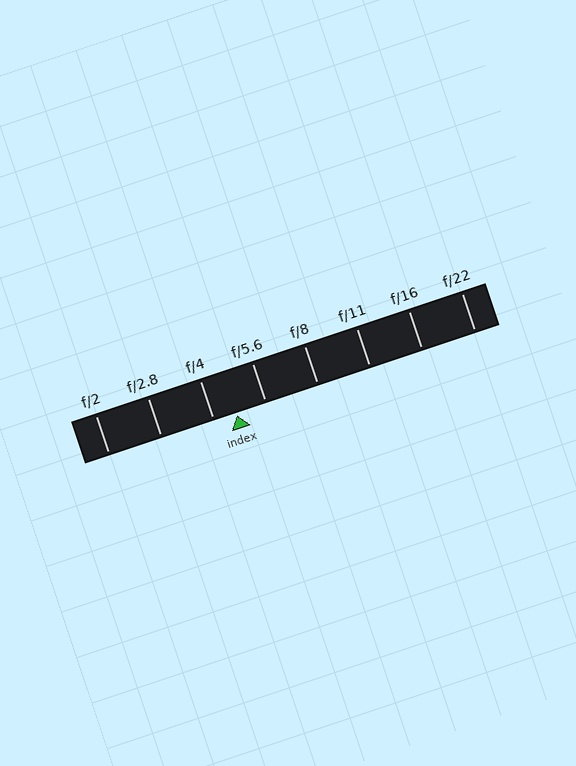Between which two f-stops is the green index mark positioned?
The index mark is between f/4 and f/5.6.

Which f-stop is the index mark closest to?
The index mark is closest to f/4.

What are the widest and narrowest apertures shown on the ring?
The widest aperture shown is f/2 and the narrowest is f/22.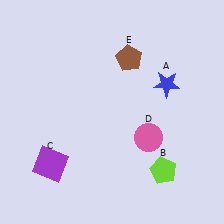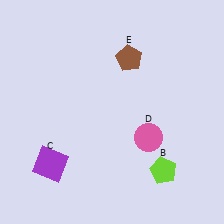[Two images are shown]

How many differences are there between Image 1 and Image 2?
There is 1 difference between the two images.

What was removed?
The blue star (A) was removed in Image 2.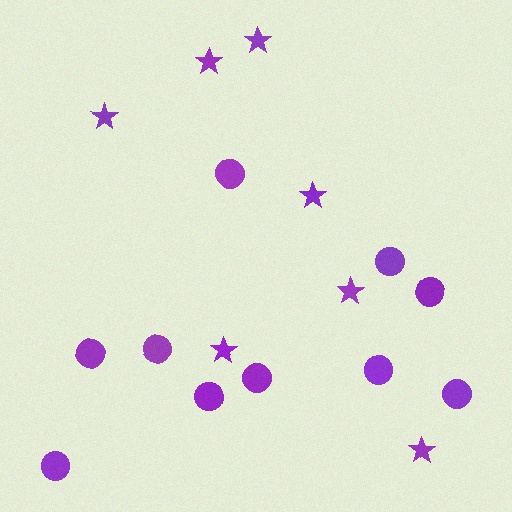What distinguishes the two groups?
There are 2 groups: one group of stars (7) and one group of circles (10).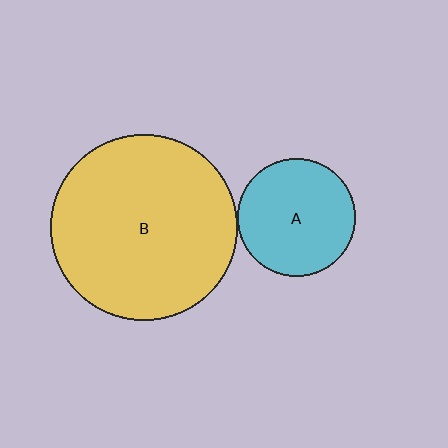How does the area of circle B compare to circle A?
Approximately 2.5 times.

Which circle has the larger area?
Circle B (yellow).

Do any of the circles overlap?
No, none of the circles overlap.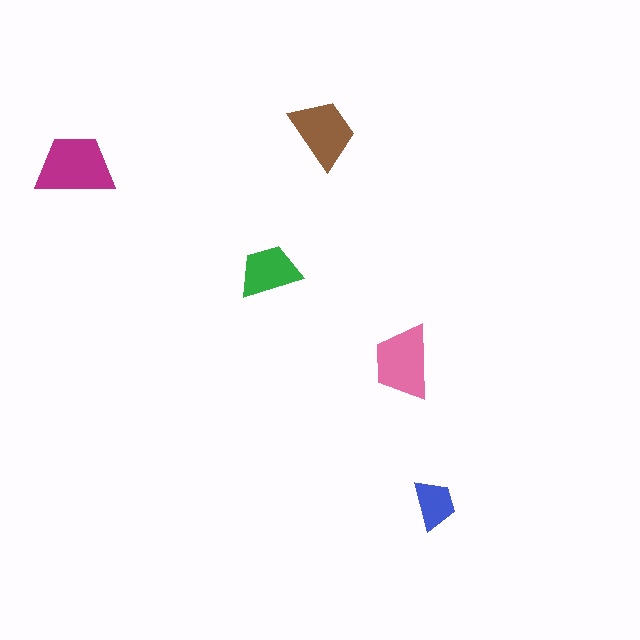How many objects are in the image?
There are 5 objects in the image.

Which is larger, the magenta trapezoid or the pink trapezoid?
The magenta one.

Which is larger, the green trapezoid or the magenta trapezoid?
The magenta one.